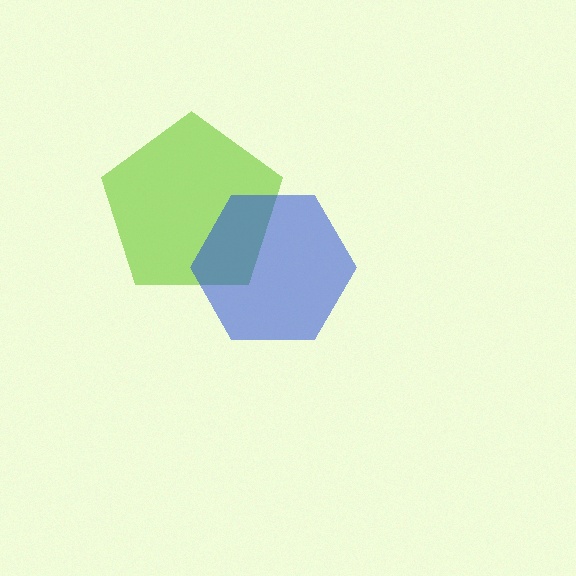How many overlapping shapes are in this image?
There are 2 overlapping shapes in the image.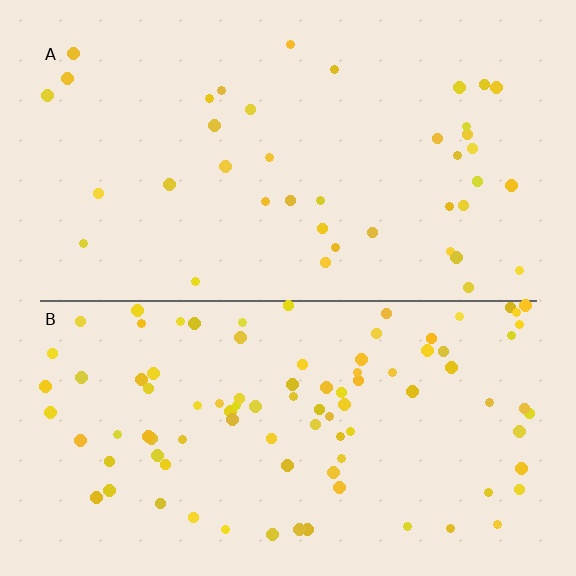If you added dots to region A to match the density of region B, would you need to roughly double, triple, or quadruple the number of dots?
Approximately double.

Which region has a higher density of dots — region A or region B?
B (the bottom).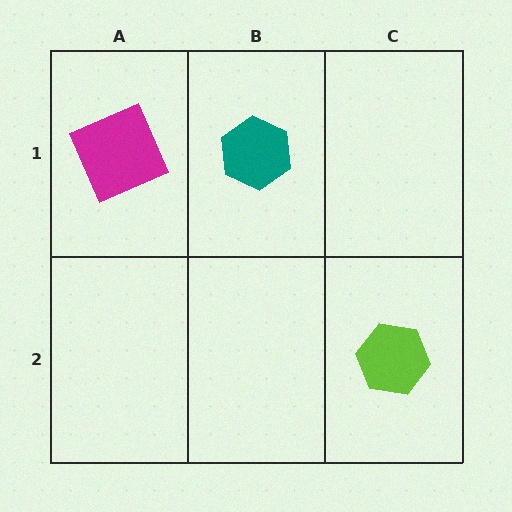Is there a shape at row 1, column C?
No, that cell is empty.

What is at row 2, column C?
A lime hexagon.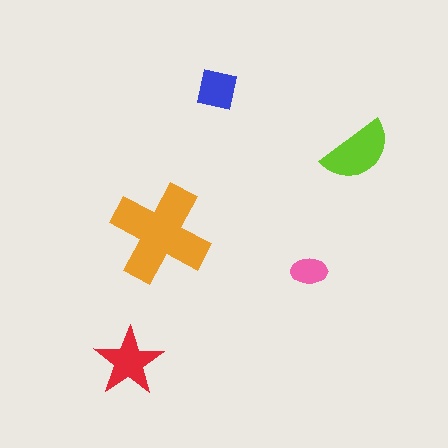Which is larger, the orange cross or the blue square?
The orange cross.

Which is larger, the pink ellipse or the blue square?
The blue square.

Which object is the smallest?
The pink ellipse.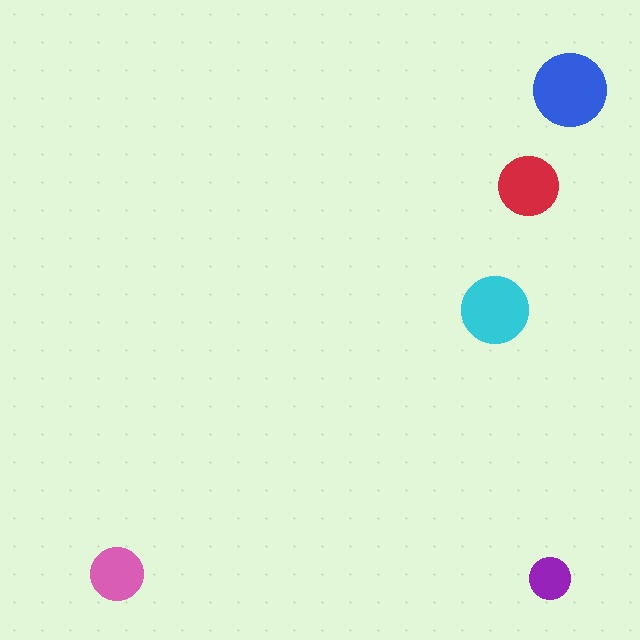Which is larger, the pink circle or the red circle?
The red one.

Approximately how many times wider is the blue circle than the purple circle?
About 1.5 times wider.